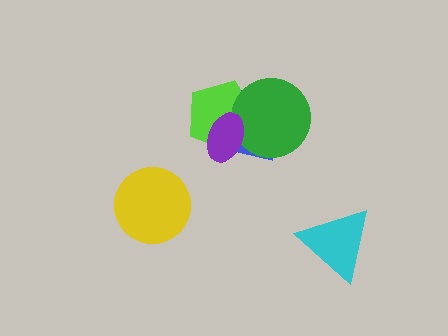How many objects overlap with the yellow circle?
0 objects overlap with the yellow circle.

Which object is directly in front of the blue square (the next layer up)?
The lime pentagon is directly in front of the blue square.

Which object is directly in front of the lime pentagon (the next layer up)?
The green circle is directly in front of the lime pentagon.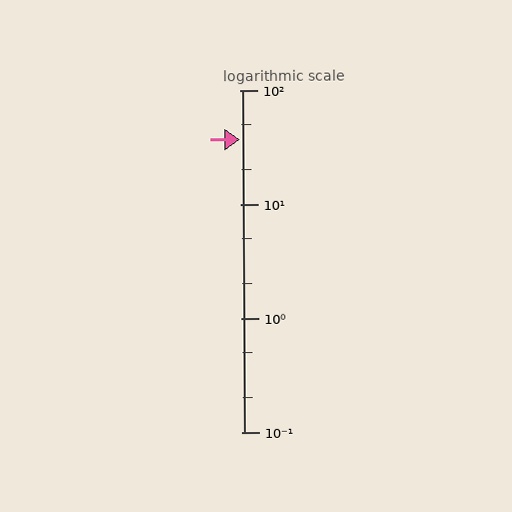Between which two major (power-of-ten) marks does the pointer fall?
The pointer is between 10 and 100.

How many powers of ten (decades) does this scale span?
The scale spans 3 decades, from 0.1 to 100.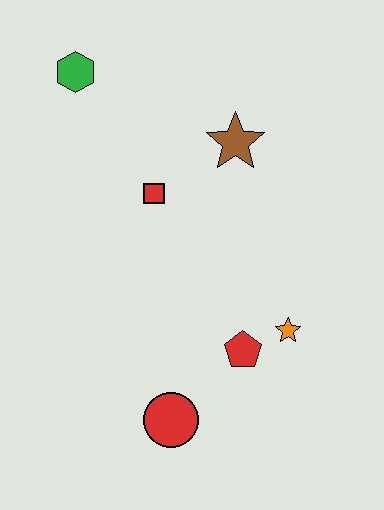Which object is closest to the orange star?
The red pentagon is closest to the orange star.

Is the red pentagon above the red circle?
Yes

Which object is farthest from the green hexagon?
The red circle is farthest from the green hexagon.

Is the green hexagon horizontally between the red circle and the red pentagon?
No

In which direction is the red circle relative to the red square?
The red circle is below the red square.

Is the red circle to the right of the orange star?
No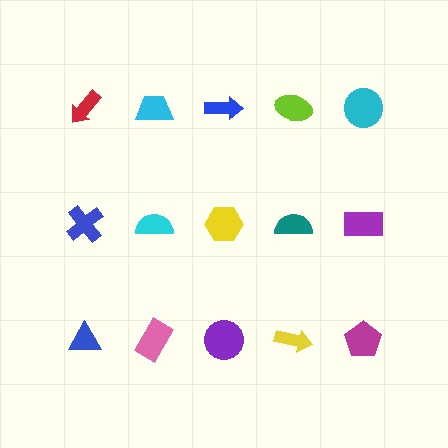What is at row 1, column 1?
A red arrow.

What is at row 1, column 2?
A cyan trapezoid.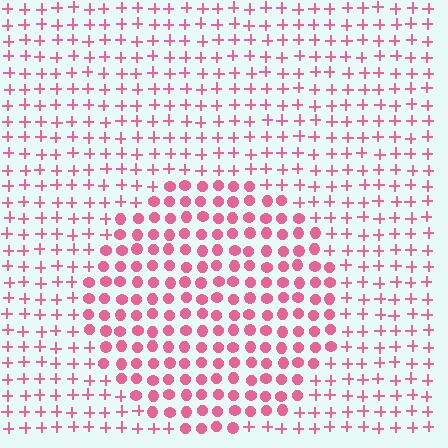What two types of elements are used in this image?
The image uses circles inside the circle region and plus signs outside it.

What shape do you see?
I see a circle.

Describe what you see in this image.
The image is filled with small pink elements arranged in a uniform grid. A circle-shaped region contains circles, while the surrounding area contains plus signs. The boundary is defined purely by the change in element shape.